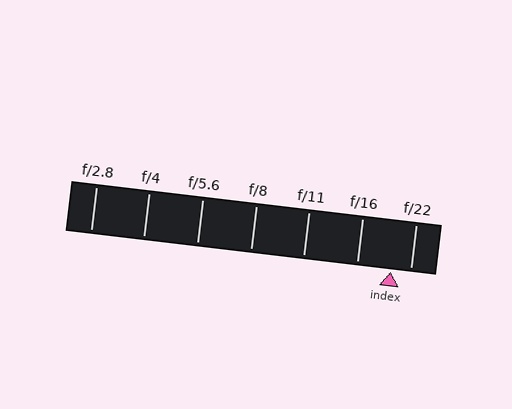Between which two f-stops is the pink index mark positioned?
The index mark is between f/16 and f/22.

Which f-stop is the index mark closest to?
The index mark is closest to f/22.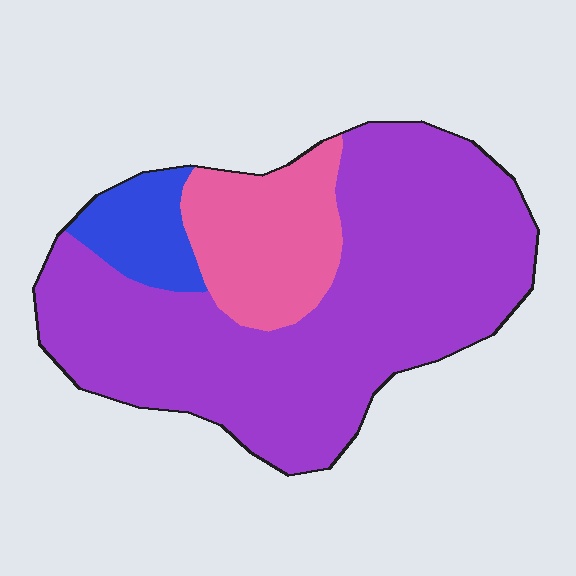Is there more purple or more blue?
Purple.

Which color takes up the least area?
Blue, at roughly 10%.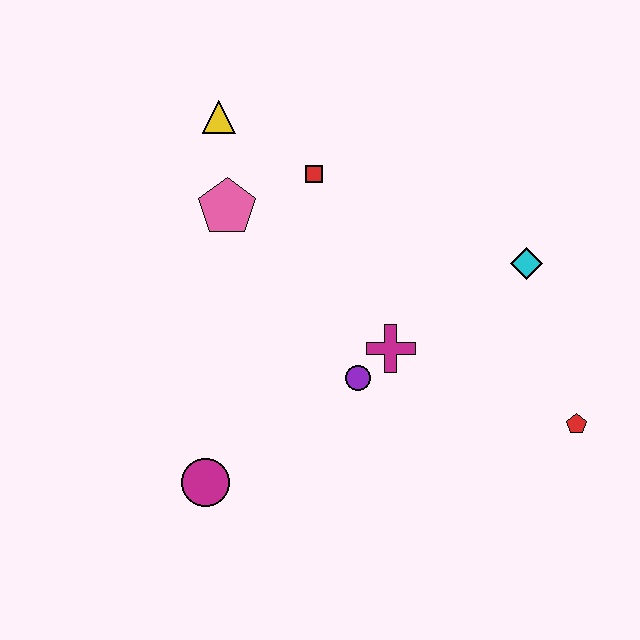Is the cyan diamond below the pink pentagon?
Yes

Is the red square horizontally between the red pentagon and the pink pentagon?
Yes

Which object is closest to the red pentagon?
The cyan diamond is closest to the red pentagon.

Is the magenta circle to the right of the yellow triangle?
No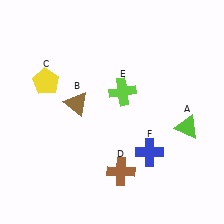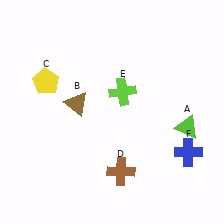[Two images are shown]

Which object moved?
The blue cross (F) moved right.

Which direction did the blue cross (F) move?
The blue cross (F) moved right.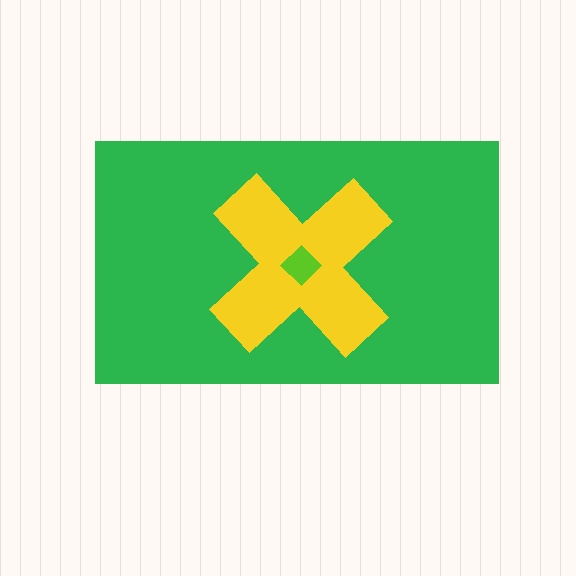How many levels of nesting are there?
3.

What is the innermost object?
The lime diamond.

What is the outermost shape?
The green rectangle.